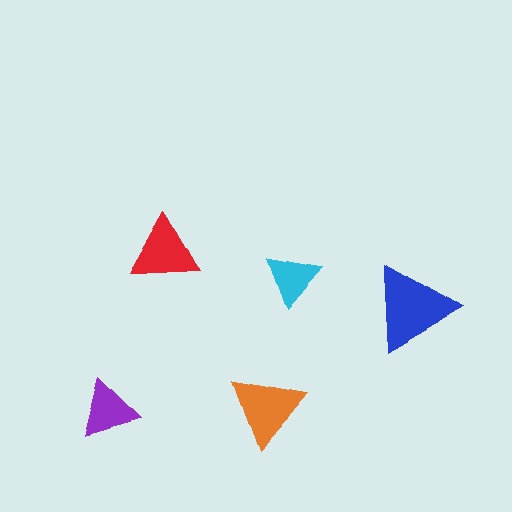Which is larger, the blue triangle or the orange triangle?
The blue one.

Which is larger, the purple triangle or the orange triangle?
The orange one.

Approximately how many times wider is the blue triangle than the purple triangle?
About 1.5 times wider.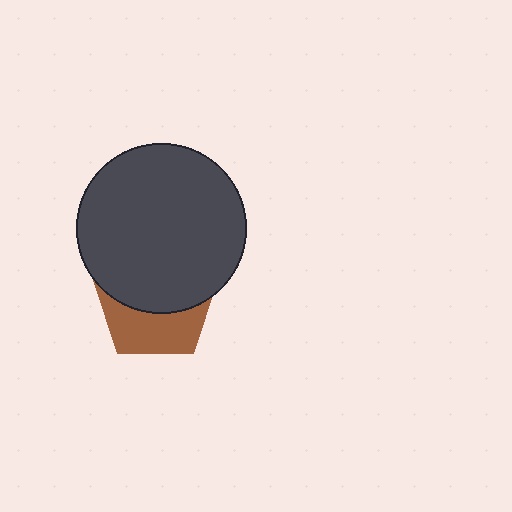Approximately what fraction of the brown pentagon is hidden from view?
Roughly 58% of the brown pentagon is hidden behind the dark gray circle.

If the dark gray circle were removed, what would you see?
You would see the complete brown pentagon.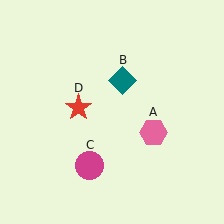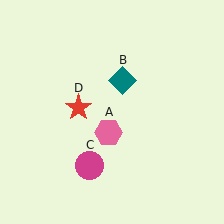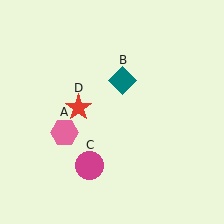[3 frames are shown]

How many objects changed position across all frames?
1 object changed position: pink hexagon (object A).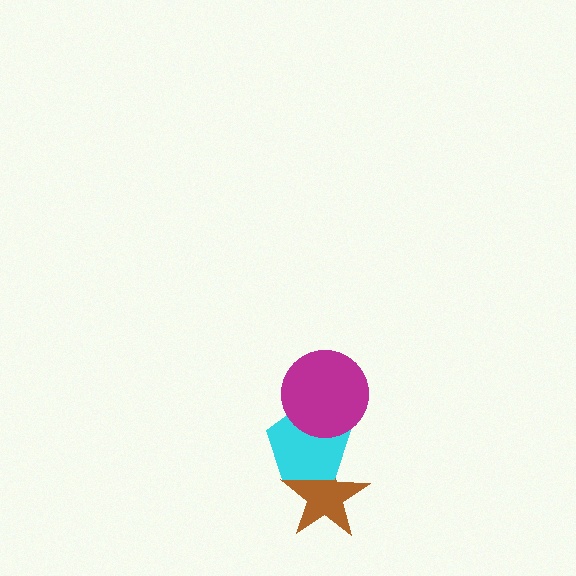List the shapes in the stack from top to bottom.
From top to bottom: the magenta circle, the cyan pentagon, the brown star.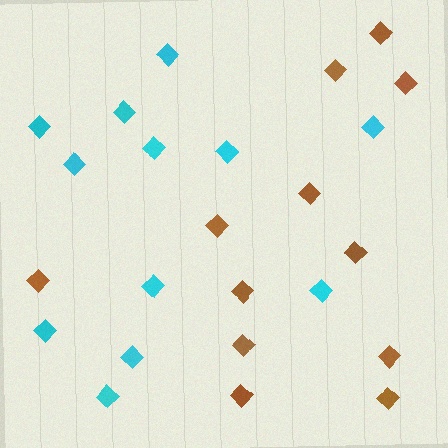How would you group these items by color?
There are 2 groups: one group of cyan diamonds (12) and one group of brown diamonds (12).